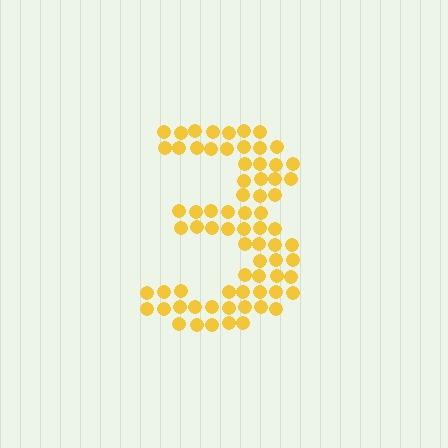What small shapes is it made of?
It is made of small circles.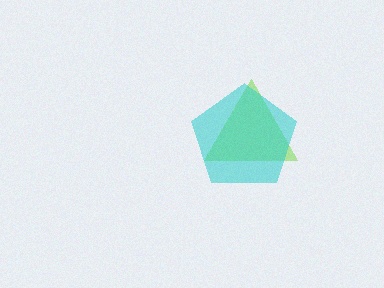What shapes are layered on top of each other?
The layered shapes are: a lime triangle, a cyan pentagon.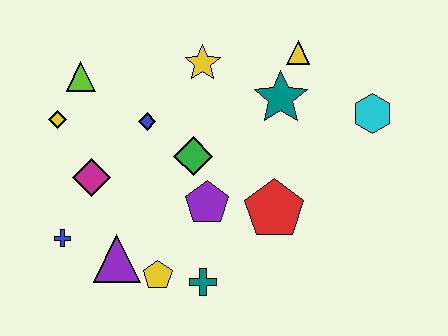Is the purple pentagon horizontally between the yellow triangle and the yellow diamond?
Yes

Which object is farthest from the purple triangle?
The cyan hexagon is farthest from the purple triangle.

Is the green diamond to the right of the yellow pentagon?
Yes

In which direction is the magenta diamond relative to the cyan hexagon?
The magenta diamond is to the left of the cyan hexagon.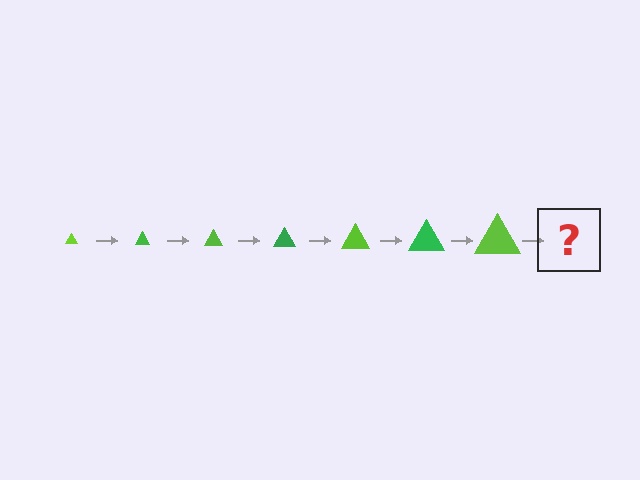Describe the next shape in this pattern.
It should be a green triangle, larger than the previous one.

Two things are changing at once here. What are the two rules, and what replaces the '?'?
The two rules are that the triangle grows larger each step and the color cycles through lime and green. The '?' should be a green triangle, larger than the previous one.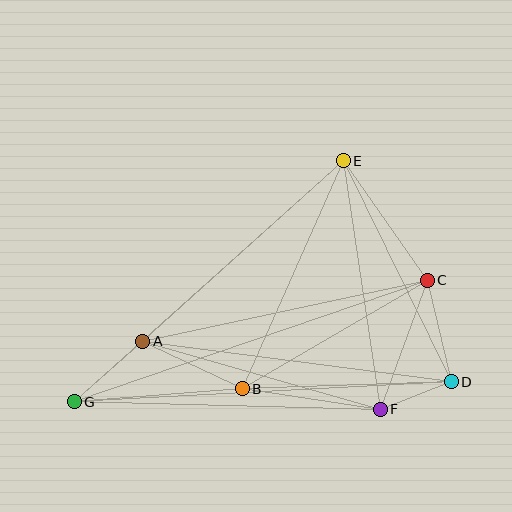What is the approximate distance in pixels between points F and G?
The distance between F and G is approximately 306 pixels.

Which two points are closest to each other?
Points D and F are closest to each other.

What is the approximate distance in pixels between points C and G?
The distance between C and G is approximately 373 pixels.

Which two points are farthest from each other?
Points D and G are farthest from each other.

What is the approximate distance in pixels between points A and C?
The distance between A and C is approximately 291 pixels.